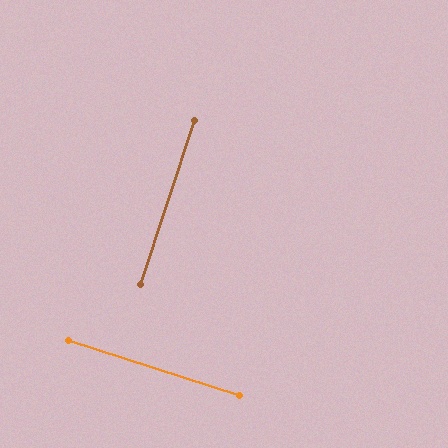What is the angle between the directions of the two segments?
Approximately 90 degrees.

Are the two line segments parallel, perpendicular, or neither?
Perpendicular — they meet at approximately 90°.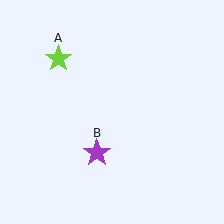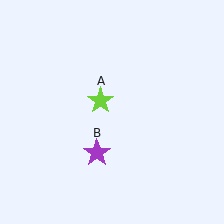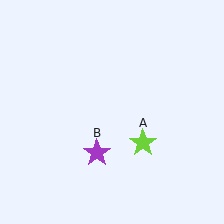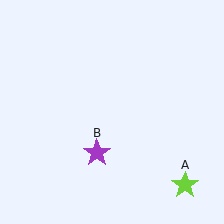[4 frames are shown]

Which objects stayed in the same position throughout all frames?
Purple star (object B) remained stationary.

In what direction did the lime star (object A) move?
The lime star (object A) moved down and to the right.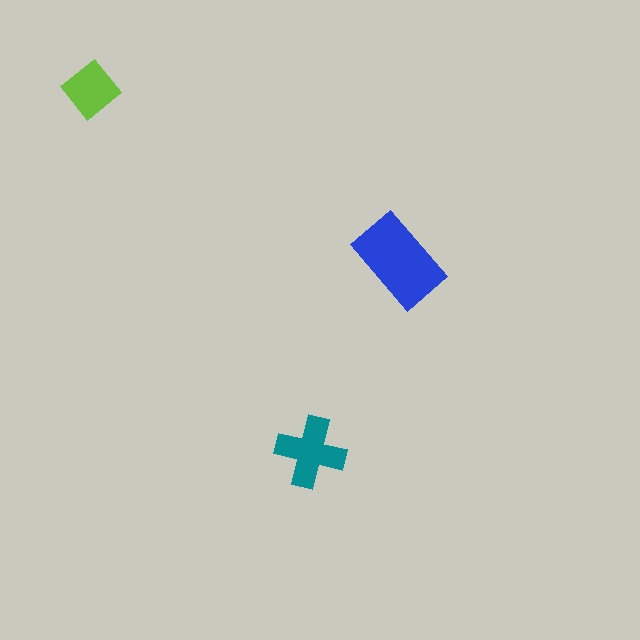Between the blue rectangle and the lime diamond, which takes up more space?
The blue rectangle.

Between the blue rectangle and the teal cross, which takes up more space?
The blue rectangle.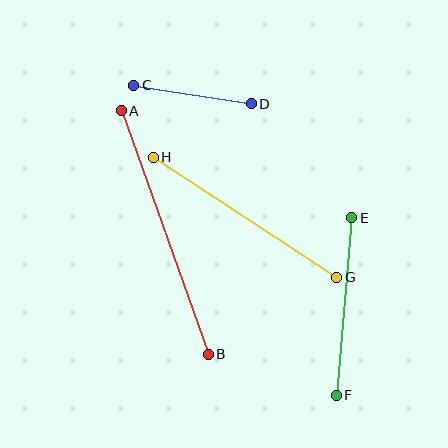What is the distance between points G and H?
The distance is approximately 219 pixels.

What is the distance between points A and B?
The distance is approximately 259 pixels.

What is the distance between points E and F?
The distance is approximately 179 pixels.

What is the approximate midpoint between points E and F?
The midpoint is at approximately (344, 307) pixels.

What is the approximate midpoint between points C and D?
The midpoint is at approximately (193, 94) pixels.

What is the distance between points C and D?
The distance is approximately 119 pixels.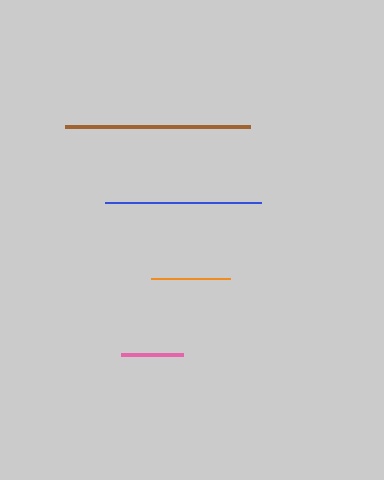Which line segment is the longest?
The brown line is the longest at approximately 185 pixels.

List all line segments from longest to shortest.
From longest to shortest: brown, blue, orange, pink.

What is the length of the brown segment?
The brown segment is approximately 185 pixels long.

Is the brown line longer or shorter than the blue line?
The brown line is longer than the blue line.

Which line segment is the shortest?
The pink line is the shortest at approximately 62 pixels.